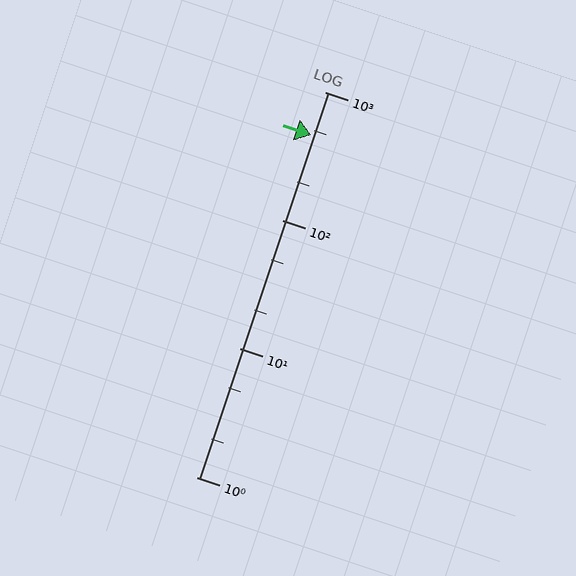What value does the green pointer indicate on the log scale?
The pointer indicates approximately 460.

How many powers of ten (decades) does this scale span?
The scale spans 3 decades, from 1 to 1000.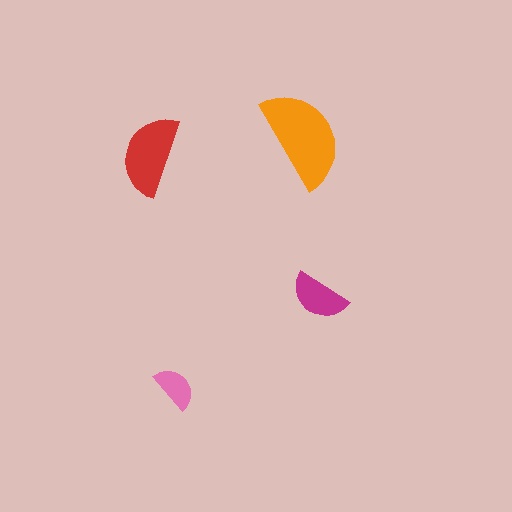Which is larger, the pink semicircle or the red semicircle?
The red one.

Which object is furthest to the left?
The red semicircle is leftmost.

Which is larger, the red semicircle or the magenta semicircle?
The red one.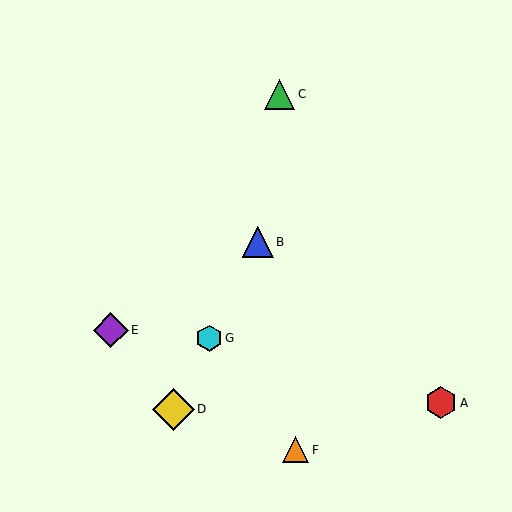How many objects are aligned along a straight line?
3 objects (B, D, G) are aligned along a straight line.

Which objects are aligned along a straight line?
Objects B, D, G are aligned along a straight line.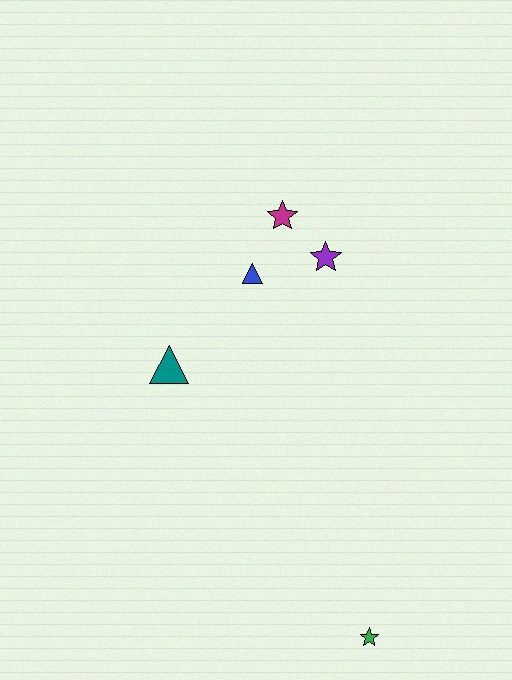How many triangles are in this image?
There are 2 triangles.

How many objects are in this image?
There are 5 objects.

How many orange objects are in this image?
There are no orange objects.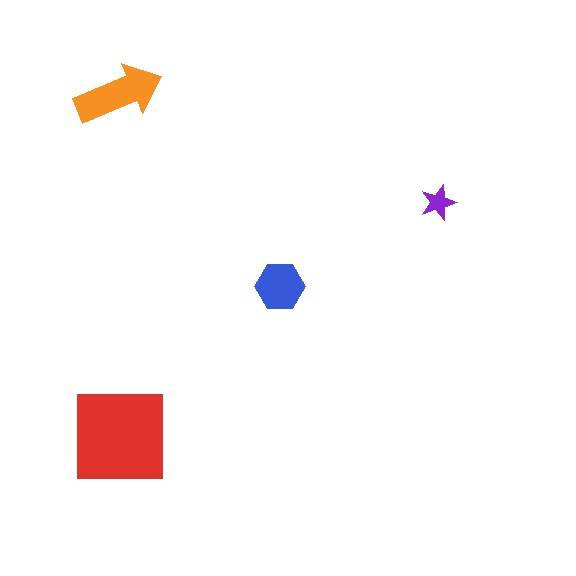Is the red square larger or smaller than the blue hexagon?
Larger.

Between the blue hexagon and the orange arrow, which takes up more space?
The orange arrow.